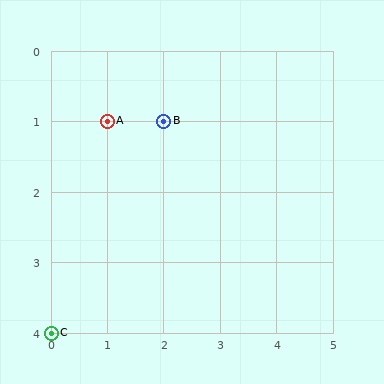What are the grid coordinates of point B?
Point B is at grid coordinates (2, 1).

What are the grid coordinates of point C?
Point C is at grid coordinates (0, 4).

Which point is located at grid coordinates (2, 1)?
Point B is at (2, 1).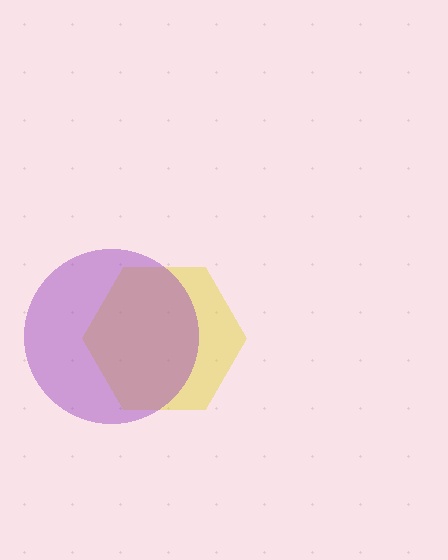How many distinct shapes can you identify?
There are 2 distinct shapes: a yellow hexagon, a purple circle.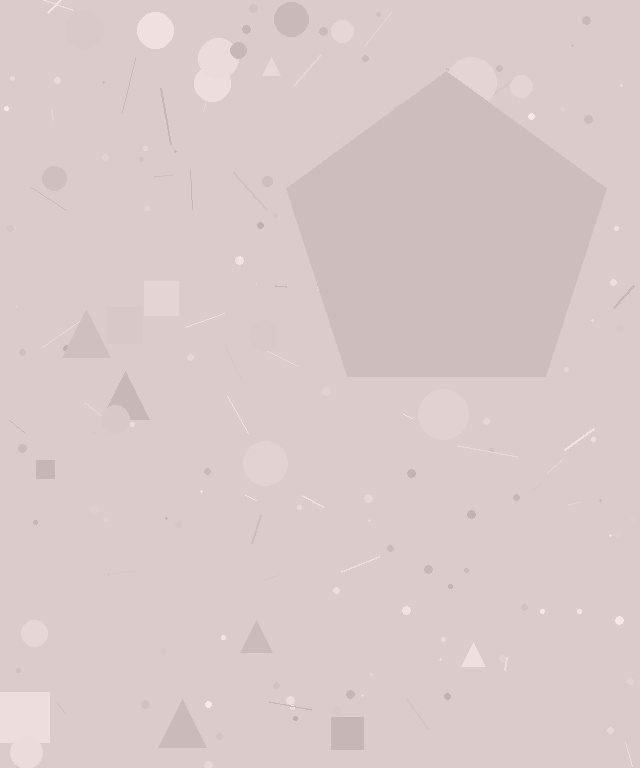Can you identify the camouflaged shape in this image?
The camouflaged shape is a pentagon.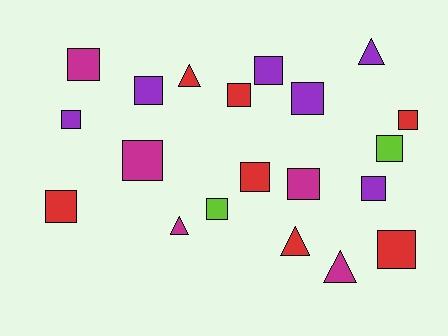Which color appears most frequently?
Red, with 7 objects.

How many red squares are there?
There are 5 red squares.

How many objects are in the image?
There are 20 objects.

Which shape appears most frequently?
Square, with 15 objects.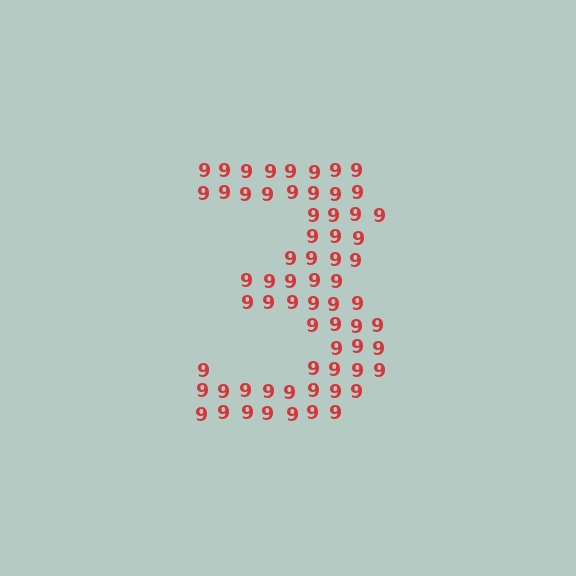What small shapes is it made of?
It is made of small digit 9's.